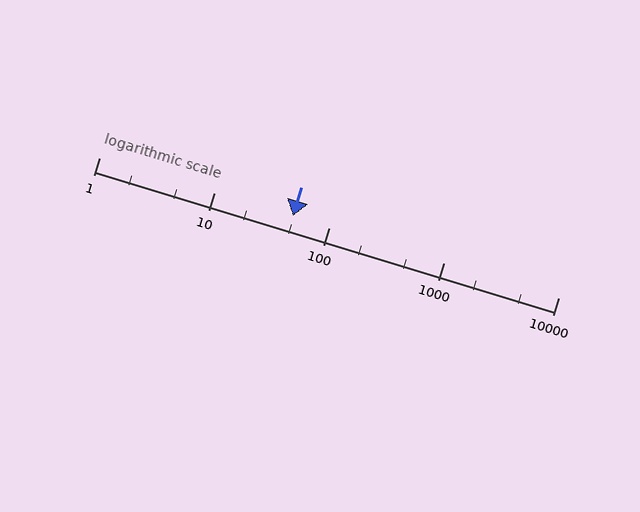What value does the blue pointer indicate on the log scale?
The pointer indicates approximately 49.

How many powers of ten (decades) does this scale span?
The scale spans 4 decades, from 1 to 10000.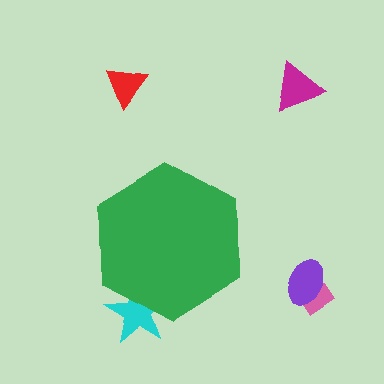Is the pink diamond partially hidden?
No, the pink diamond is fully visible.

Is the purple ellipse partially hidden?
No, the purple ellipse is fully visible.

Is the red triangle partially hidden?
No, the red triangle is fully visible.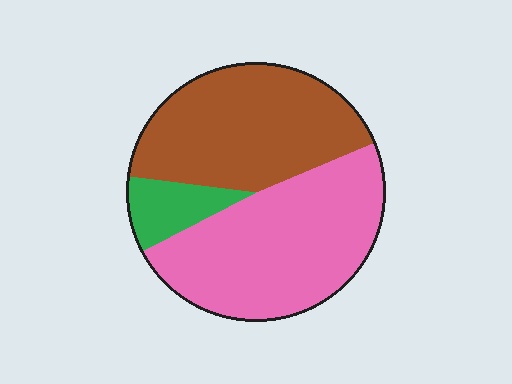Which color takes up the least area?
Green, at roughly 10%.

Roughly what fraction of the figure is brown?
Brown takes up about two fifths (2/5) of the figure.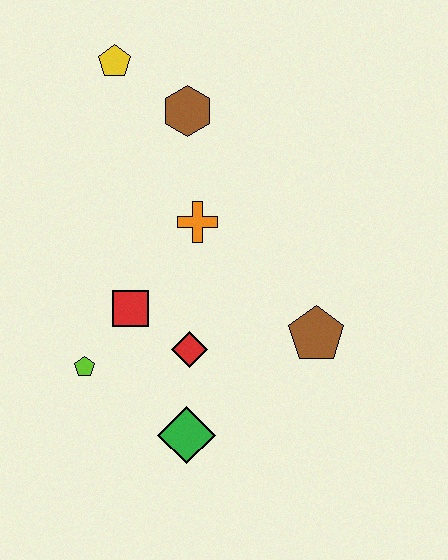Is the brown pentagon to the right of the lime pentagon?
Yes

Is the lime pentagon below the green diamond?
No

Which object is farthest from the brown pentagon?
The yellow pentagon is farthest from the brown pentagon.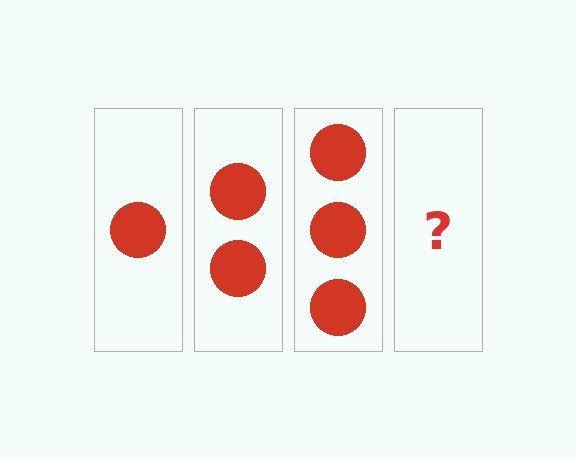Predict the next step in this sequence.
The next step is 4 circles.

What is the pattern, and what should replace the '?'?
The pattern is that each step adds one more circle. The '?' should be 4 circles.